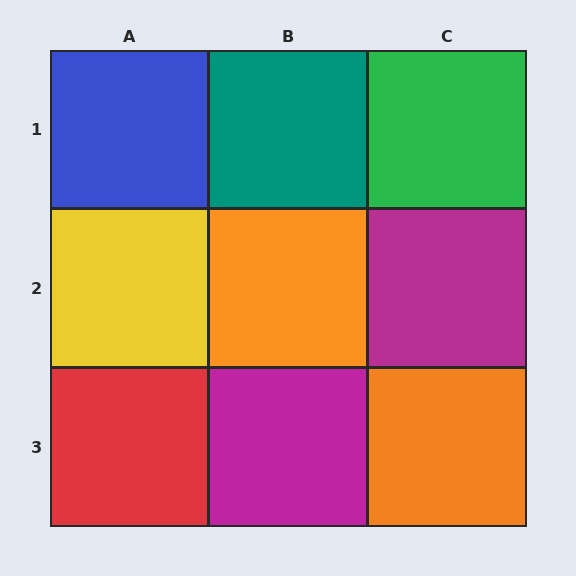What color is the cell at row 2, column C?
Magenta.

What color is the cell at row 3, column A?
Red.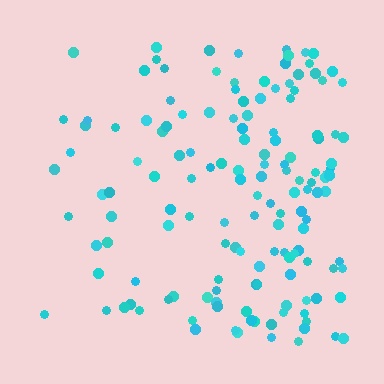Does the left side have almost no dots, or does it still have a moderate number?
Still a moderate number, just noticeably fewer than the right.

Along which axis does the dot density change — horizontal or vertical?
Horizontal.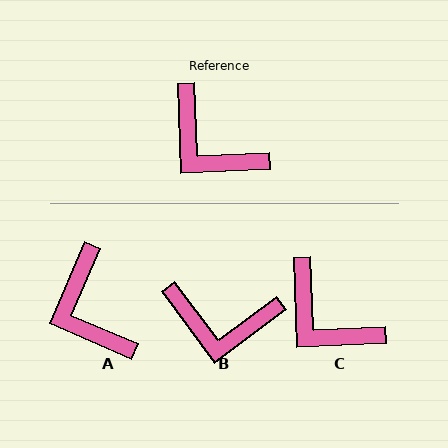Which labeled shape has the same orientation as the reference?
C.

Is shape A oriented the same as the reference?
No, it is off by about 26 degrees.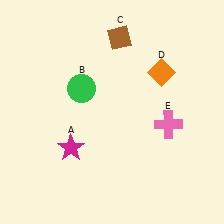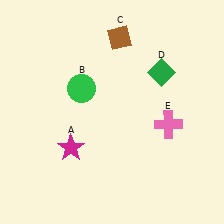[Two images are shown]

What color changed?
The diamond (D) changed from orange in Image 1 to green in Image 2.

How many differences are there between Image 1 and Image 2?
There is 1 difference between the two images.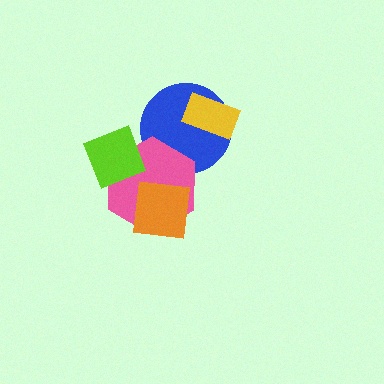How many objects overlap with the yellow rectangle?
1 object overlaps with the yellow rectangle.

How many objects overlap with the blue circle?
2 objects overlap with the blue circle.